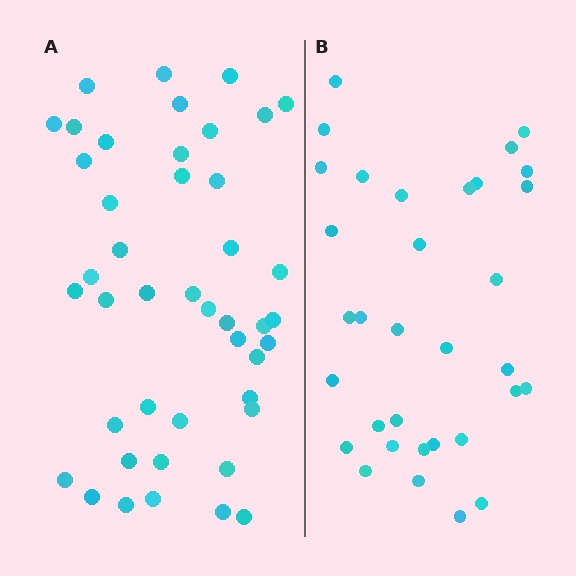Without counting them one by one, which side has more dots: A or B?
Region A (the left region) has more dots.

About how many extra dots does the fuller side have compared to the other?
Region A has roughly 12 or so more dots than region B.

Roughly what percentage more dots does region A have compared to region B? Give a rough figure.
About 35% more.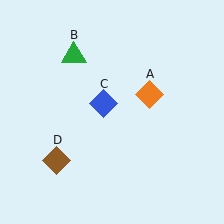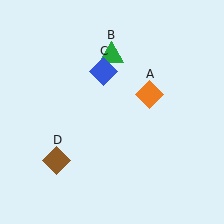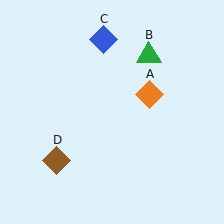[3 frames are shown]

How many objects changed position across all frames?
2 objects changed position: green triangle (object B), blue diamond (object C).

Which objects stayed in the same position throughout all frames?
Orange diamond (object A) and brown diamond (object D) remained stationary.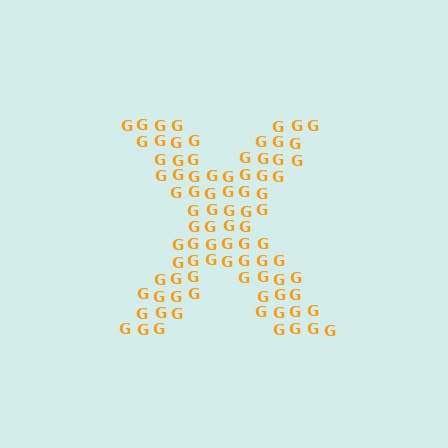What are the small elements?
The small elements are letter G's.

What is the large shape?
The large shape is the letter X.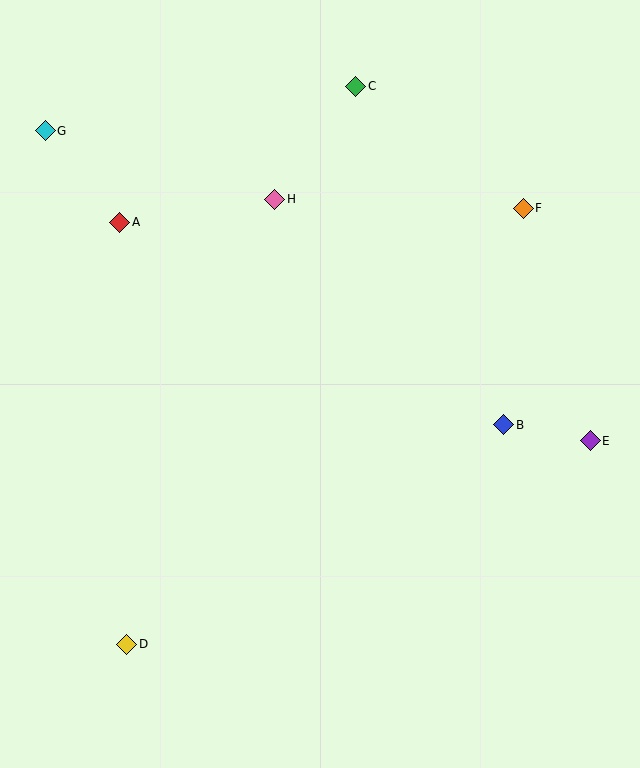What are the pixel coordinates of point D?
Point D is at (127, 644).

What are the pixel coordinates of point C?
Point C is at (356, 86).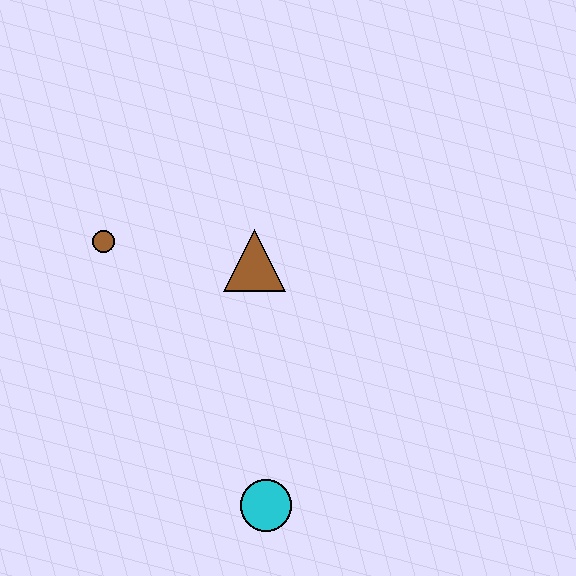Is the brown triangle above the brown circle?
No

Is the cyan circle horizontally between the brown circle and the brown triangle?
No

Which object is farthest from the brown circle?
The cyan circle is farthest from the brown circle.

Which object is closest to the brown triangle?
The brown circle is closest to the brown triangle.